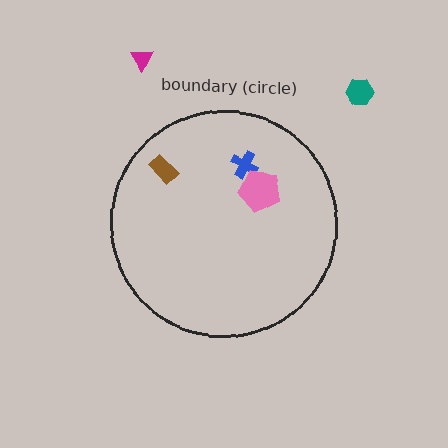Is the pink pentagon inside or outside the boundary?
Inside.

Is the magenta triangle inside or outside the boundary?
Outside.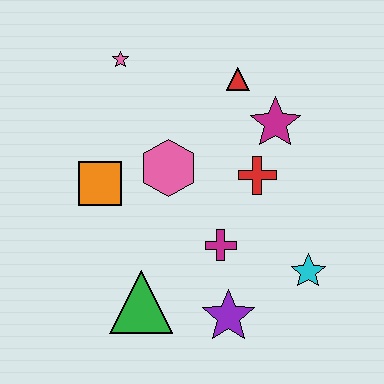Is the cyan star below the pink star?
Yes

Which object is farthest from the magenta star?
The green triangle is farthest from the magenta star.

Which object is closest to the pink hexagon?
The orange square is closest to the pink hexagon.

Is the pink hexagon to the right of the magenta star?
No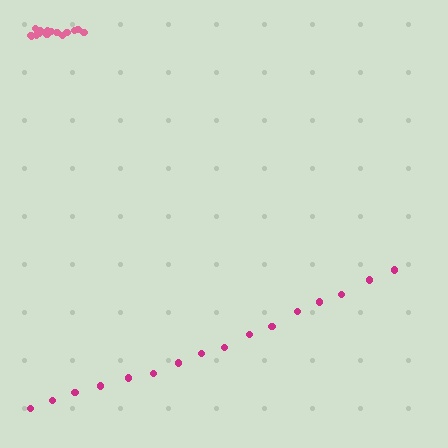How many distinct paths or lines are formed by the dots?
There are 2 distinct paths.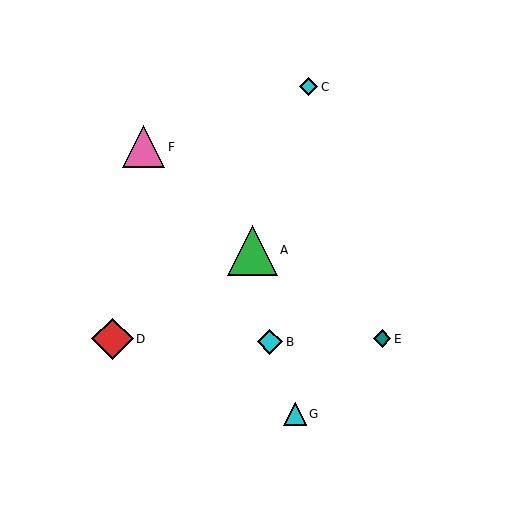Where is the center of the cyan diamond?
The center of the cyan diamond is at (309, 87).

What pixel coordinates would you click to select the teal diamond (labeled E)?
Click at (382, 339) to select the teal diamond E.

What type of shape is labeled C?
Shape C is a cyan diamond.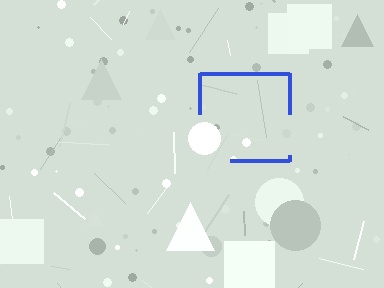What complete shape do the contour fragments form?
The contour fragments form a square.